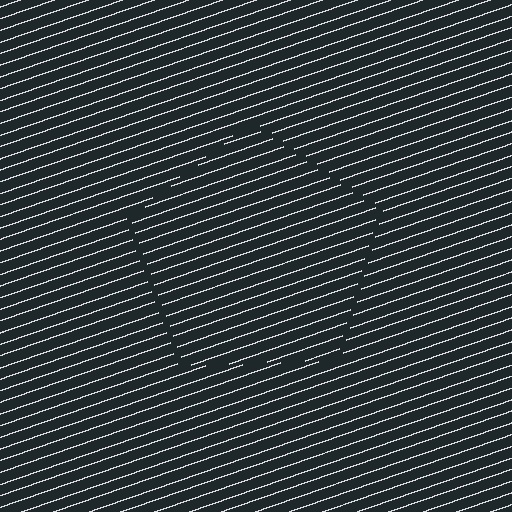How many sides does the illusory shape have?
5 sides — the line-ends trace a pentagon.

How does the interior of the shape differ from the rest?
The interior of the shape contains the same grating, shifted by half a period — the contour is defined by the phase discontinuity where line-ends from the inner and outer gratings abut.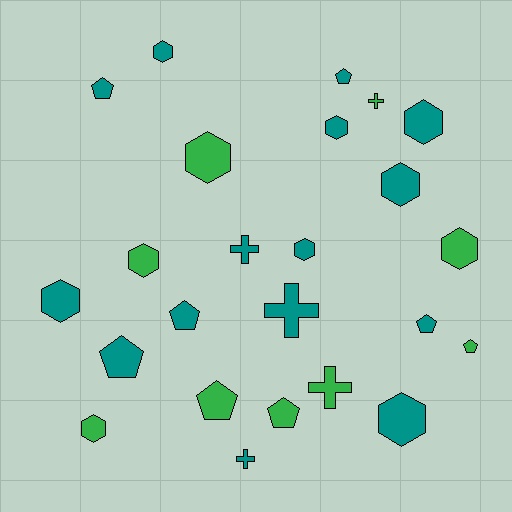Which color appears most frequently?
Teal, with 15 objects.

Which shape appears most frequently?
Hexagon, with 11 objects.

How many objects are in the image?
There are 24 objects.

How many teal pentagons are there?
There are 5 teal pentagons.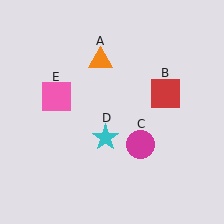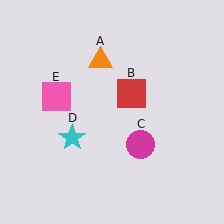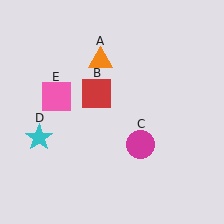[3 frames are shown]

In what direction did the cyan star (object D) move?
The cyan star (object D) moved left.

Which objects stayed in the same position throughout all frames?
Orange triangle (object A) and magenta circle (object C) and pink square (object E) remained stationary.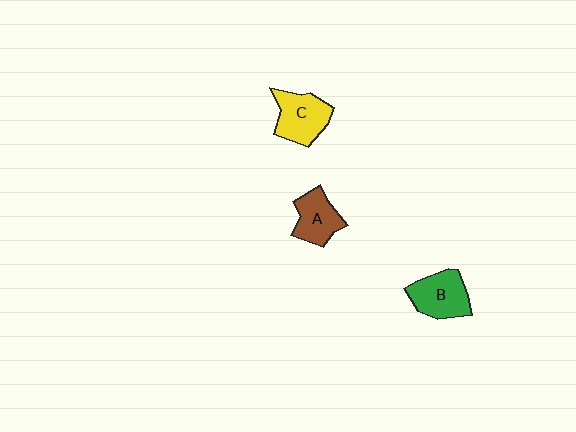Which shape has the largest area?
Shape C (yellow).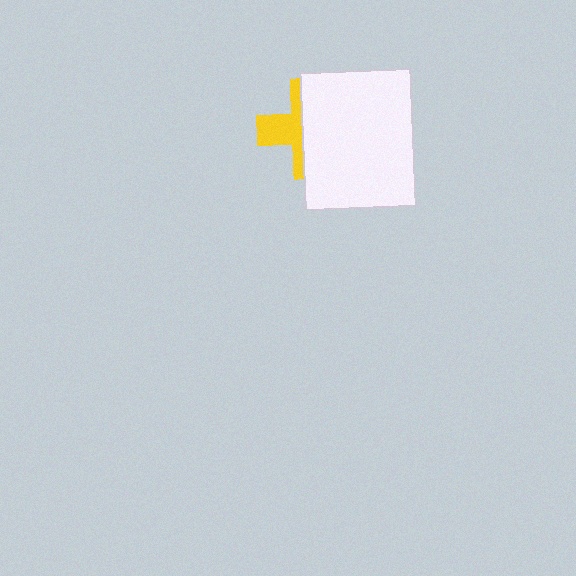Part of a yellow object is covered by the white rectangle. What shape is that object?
It is a cross.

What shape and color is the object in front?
The object in front is a white rectangle.